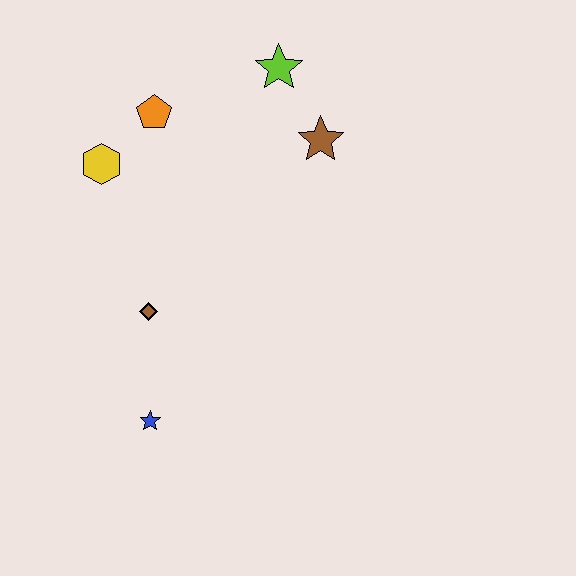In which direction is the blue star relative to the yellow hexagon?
The blue star is below the yellow hexagon.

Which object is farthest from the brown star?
The blue star is farthest from the brown star.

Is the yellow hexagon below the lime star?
Yes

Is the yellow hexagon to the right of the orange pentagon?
No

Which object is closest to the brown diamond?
The blue star is closest to the brown diamond.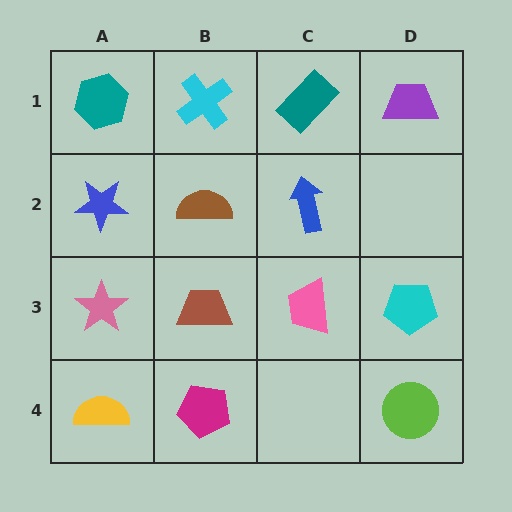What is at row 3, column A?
A pink star.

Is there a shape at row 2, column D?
No, that cell is empty.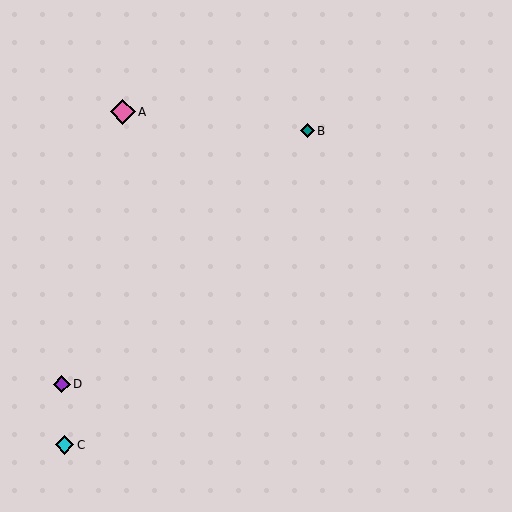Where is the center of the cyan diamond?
The center of the cyan diamond is at (64, 445).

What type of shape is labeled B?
Shape B is a teal diamond.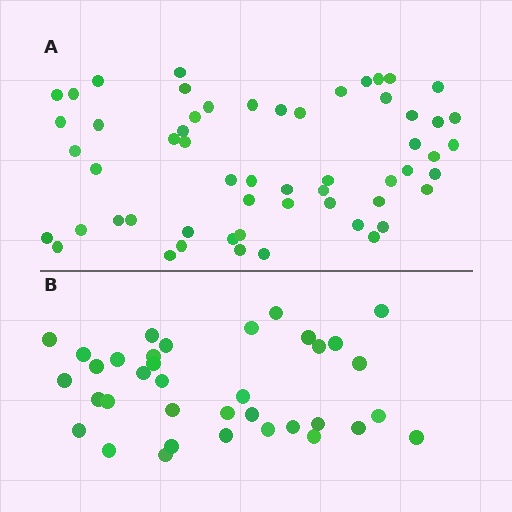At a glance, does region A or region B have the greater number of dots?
Region A (the top region) has more dots.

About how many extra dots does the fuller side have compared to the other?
Region A has approximately 20 more dots than region B.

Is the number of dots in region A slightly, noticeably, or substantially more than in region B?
Region A has substantially more. The ratio is roughly 1.6 to 1.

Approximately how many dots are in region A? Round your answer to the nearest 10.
About 60 dots. (The exact count is 57, which rounds to 60.)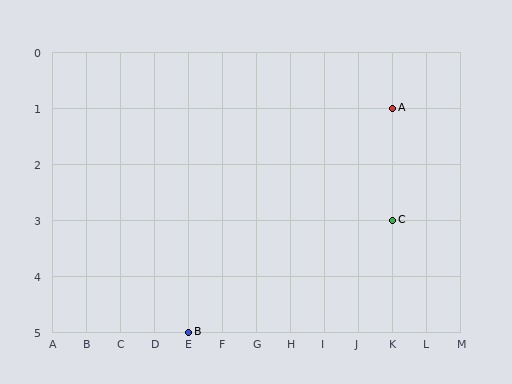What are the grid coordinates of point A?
Point A is at grid coordinates (K, 1).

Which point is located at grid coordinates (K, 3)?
Point C is at (K, 3).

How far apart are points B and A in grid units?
Points B and A are 6 columns and 4 rows apart (about 7.2 grid units diagonally).